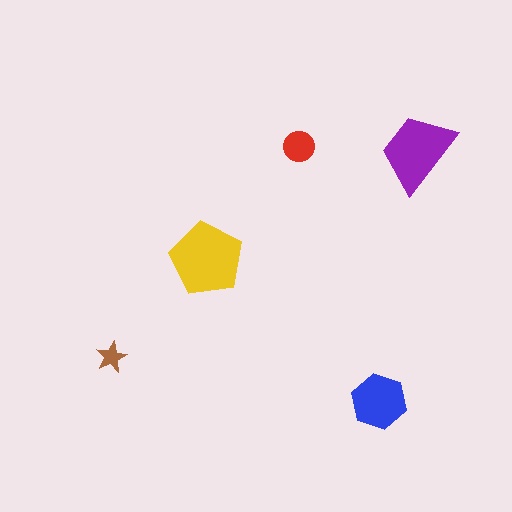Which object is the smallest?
The brown star.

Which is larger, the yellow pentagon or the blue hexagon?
The yellow pentagon.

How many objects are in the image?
There are 5 objects in the image.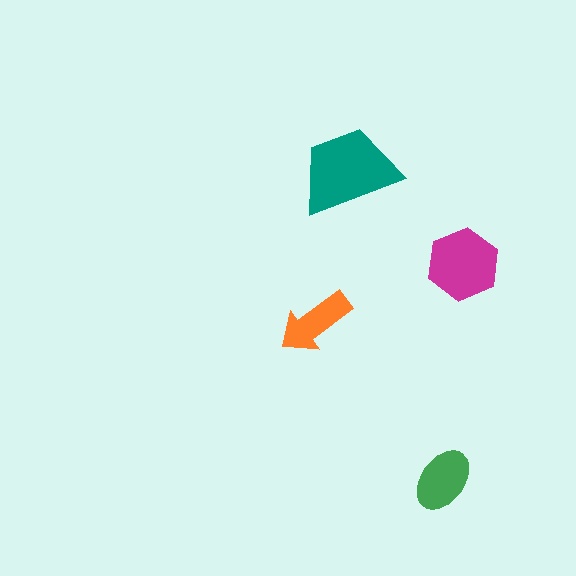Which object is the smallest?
The orange arrow.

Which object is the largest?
The teal trapezoid.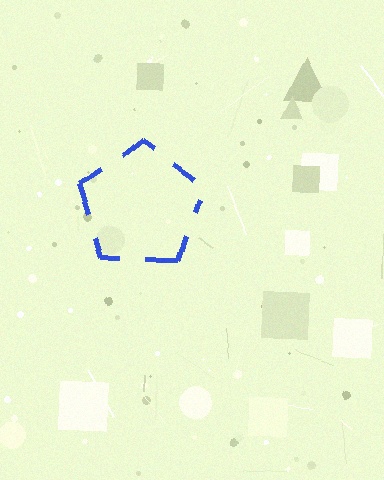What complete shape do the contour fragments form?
The contour fragments form a pentagon.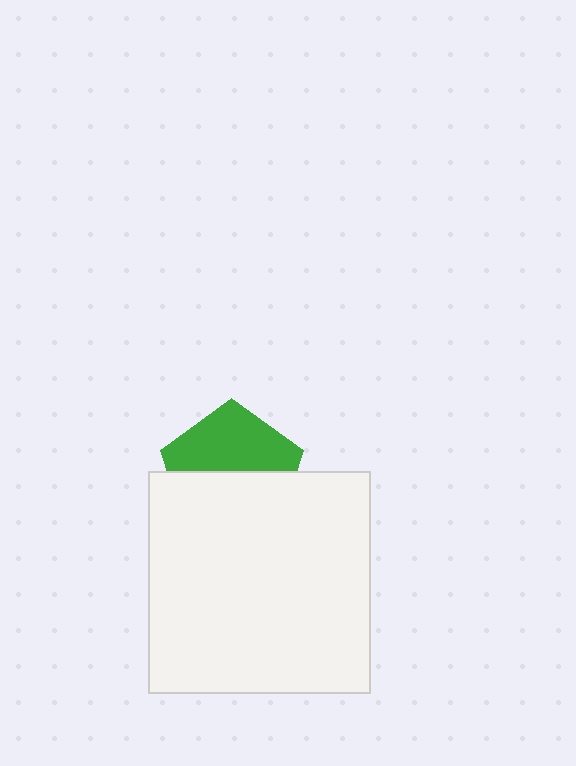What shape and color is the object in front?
The object in front is a white square.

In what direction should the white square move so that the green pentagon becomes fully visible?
The white square should move down. That is the shortest direction to clear the overlap and leave the green pentagon fully visible.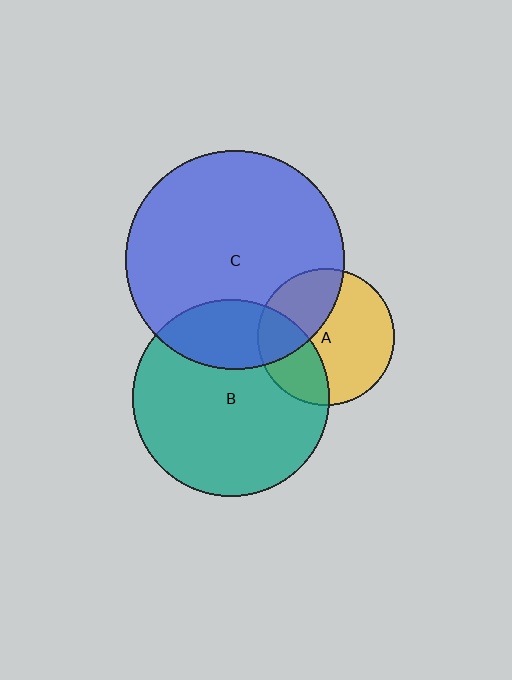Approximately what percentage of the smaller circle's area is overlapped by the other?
Approximately 30%.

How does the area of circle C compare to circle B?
Approximately 1.2 times.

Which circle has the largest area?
Circle C (blue).